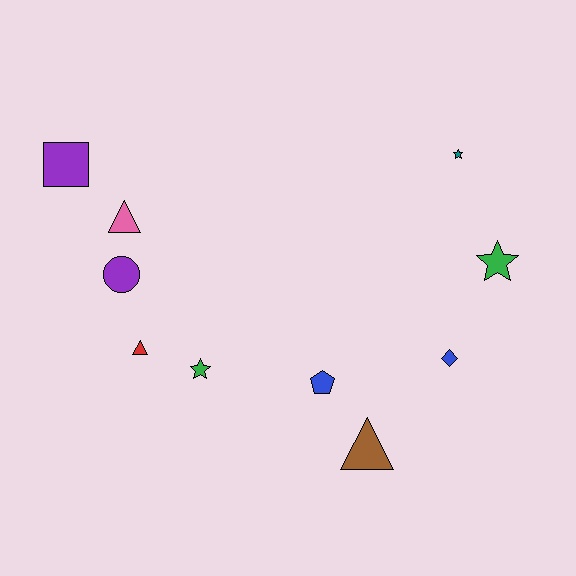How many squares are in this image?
There is 1 square.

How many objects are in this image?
There are 10 objects.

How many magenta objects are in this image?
There are no magenta objects.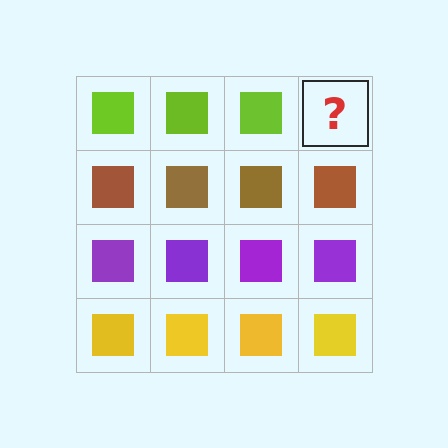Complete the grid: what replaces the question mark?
The question mark should be replaced with a lime square.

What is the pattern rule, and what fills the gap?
The rule is that each row has a consistent color. The gap should be filled with a lime square.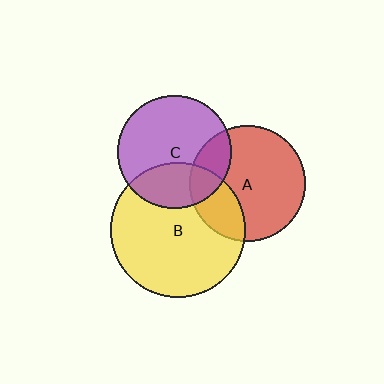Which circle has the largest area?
Circle B (yellow).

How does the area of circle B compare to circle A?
Approximately 1.4 times.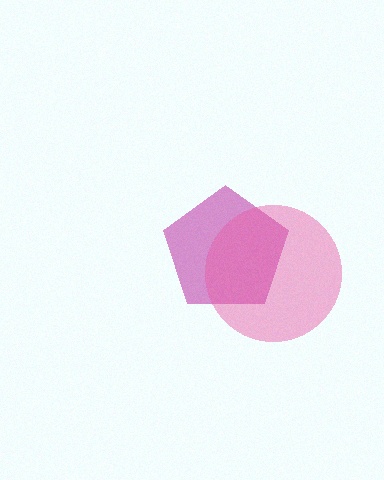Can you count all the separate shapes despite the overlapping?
Yes, there are 2 separate shapes.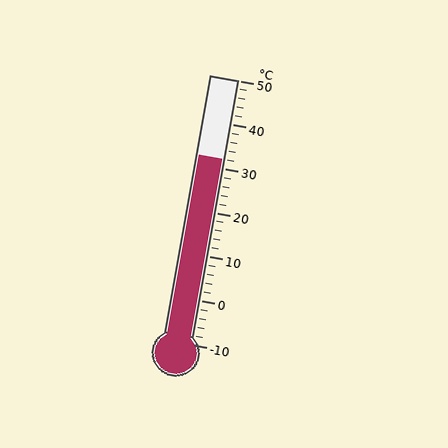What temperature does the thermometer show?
The thermometer shows approximately 32°C.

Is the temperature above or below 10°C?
The temperature is above 10°C.